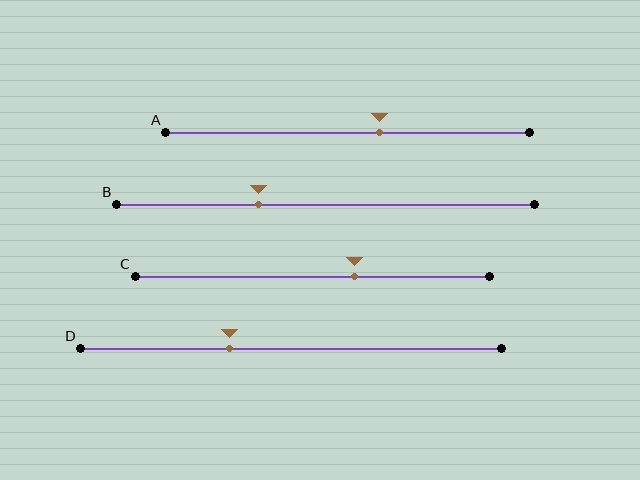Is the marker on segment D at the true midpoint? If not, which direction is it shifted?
No, the marker on segment D is shifted to the left by about 15% of the segment length.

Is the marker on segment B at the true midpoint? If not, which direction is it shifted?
No, the marker on segment B is shifted to the left by about 16% of the segment length.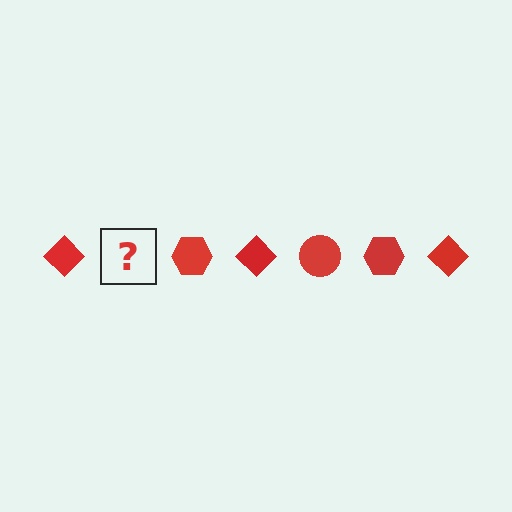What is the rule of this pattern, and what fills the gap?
The rule is that the pattern cycles through diamond, circle, hexagon shapes in red. The gap should be filled with a red circle.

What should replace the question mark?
The question mark should be replaced with a red circle.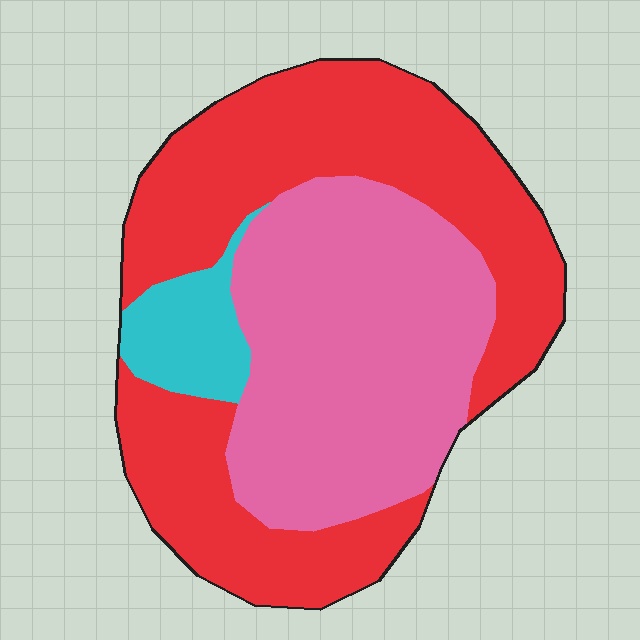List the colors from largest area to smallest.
From largest to smallest: red, pink, cyan.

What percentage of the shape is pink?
Pink takes up between a third and a half of the shape.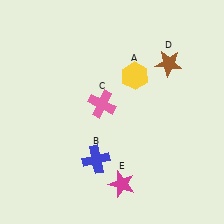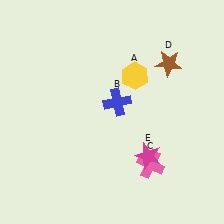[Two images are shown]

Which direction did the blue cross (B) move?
The blue cross (B) moved up.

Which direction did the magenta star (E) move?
The magenta star (E) moved up.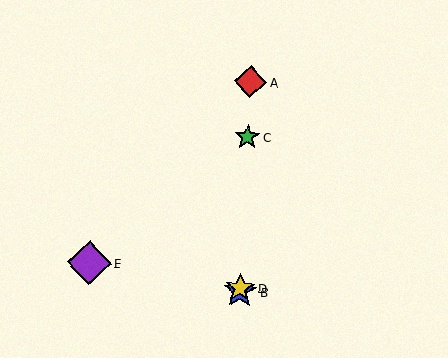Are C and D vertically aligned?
Yes, both are at x≈248.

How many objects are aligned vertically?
4 objects (A, B, C, D) are aligned vertically.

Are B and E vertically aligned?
No, B is at x≈240 and E is at x≈89.